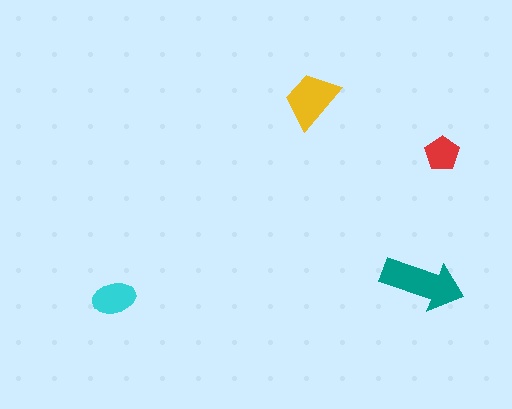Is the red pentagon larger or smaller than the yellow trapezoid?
Smaller.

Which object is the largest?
The teal arrow.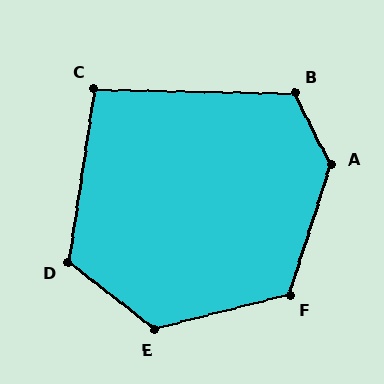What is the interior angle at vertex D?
Approximately 120 degrees (obtuse).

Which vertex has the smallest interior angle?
C, at approximately 97 degrees.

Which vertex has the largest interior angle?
A, at approximately 135 degrees.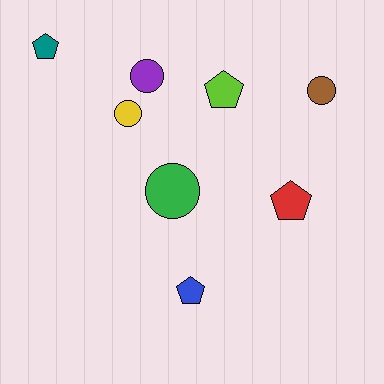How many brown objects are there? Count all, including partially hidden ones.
There is 1 brown object.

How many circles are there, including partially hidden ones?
There are 4 circles.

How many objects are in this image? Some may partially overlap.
There are 8 objects.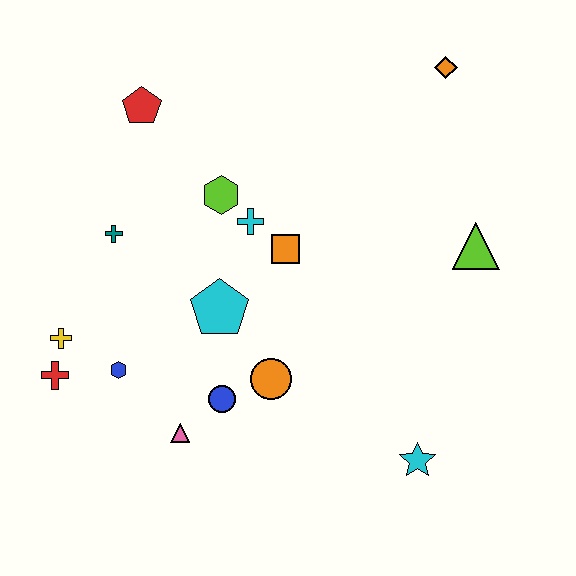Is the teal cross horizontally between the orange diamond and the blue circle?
No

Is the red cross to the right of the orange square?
No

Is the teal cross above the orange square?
Yes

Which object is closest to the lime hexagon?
The cyan cross is closest to the lime hexagon.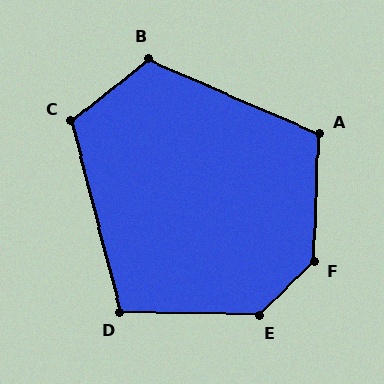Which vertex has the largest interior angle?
F, at approximately 137 degrees.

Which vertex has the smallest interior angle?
D, at approximately 105 degrees.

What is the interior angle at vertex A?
Approximately 111 degrees (obtuse).